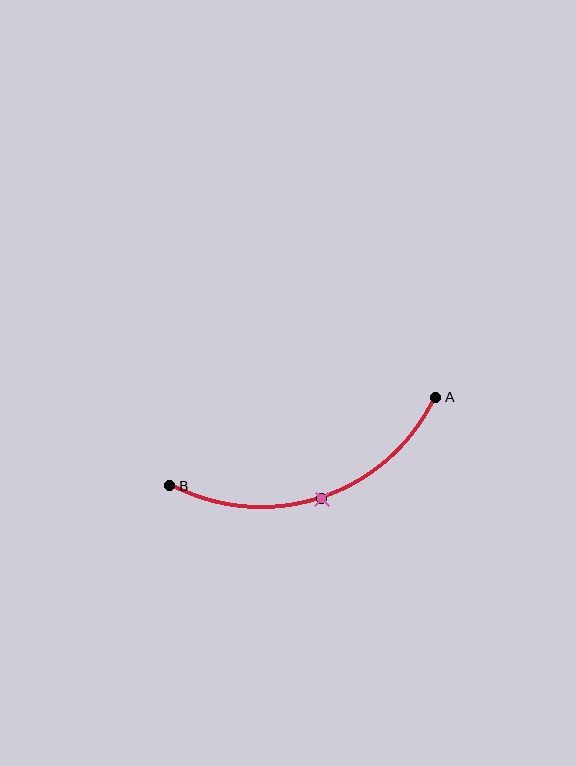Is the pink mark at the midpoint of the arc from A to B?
Yes. The pink mark lies on the arc at equal arc-length from both A and B — it is the arc midpoint.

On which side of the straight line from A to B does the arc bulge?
The arc bulges below the straight line connecting A and B.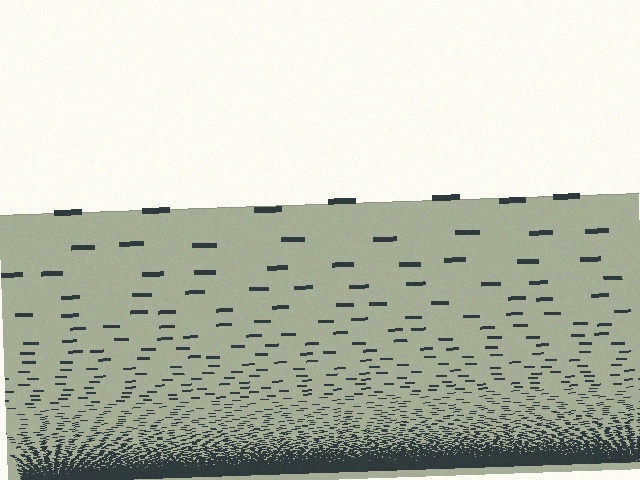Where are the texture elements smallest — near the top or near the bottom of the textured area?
Near the bottom.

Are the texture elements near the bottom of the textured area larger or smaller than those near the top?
Smaller. The gradient is inverted — elements near the bottom are smaller and denser.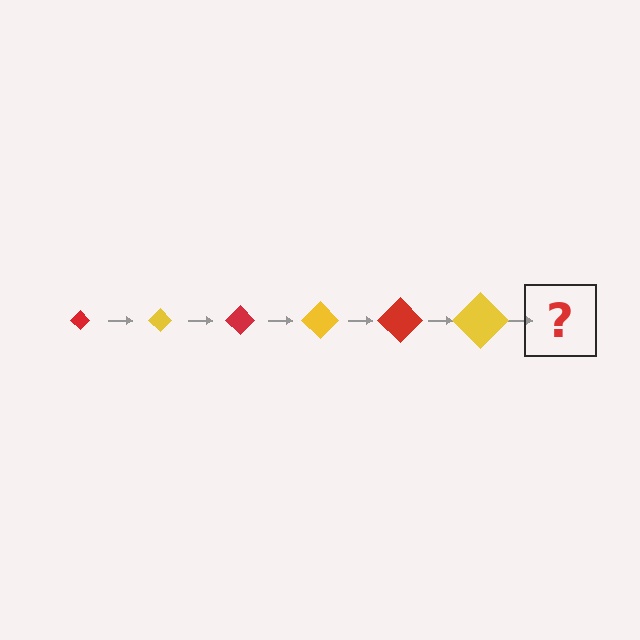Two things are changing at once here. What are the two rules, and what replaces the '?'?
The two rules are that the diamond grows larger each step and the color cycles through red and yellow. The '?' should be a red diamond, larger than the previous one.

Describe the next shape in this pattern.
It should be a red diamond, larger than the previous one.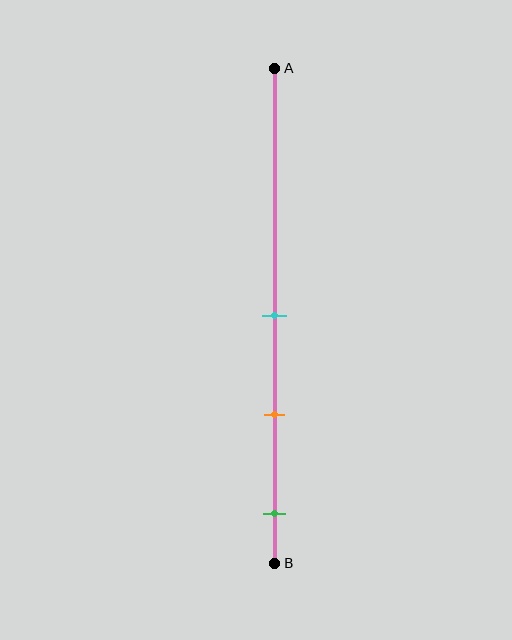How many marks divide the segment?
There are 3 marks dividing the segment.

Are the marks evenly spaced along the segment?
Yes, the marks are approximately evenly spaced.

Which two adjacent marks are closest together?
The cyan and orange marks are the closest adjacent pair.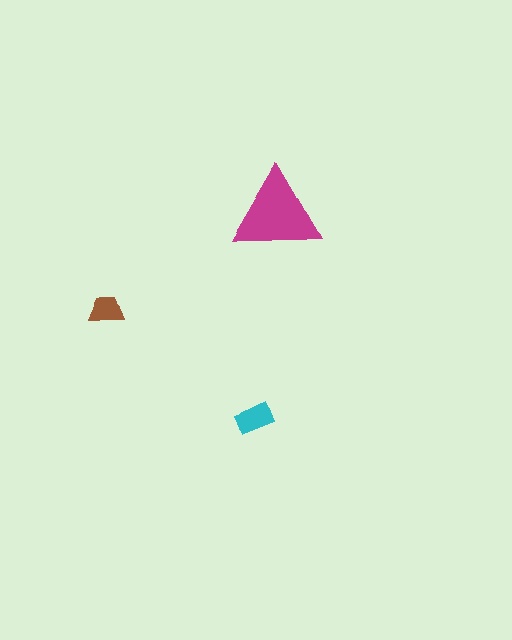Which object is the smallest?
The brown trapezoid.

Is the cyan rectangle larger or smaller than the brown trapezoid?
Larger.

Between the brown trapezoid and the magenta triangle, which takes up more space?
The magenta triangle.